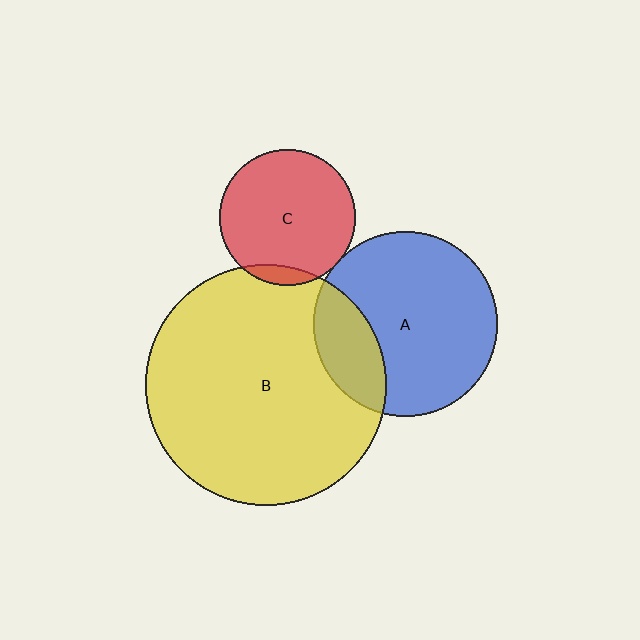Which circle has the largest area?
Circle B (yellow).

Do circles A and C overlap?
Yes.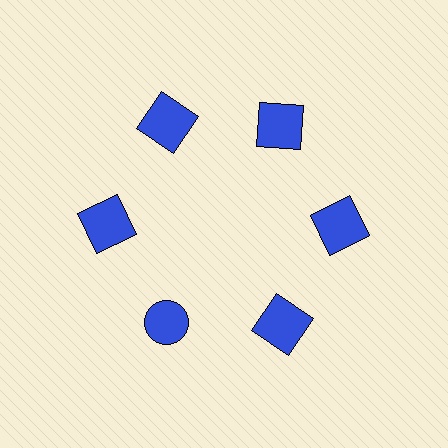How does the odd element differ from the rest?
It has a different shape: circle instead of square.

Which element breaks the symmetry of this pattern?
The blue circle at roughly the 7 o'clock position breaks the symmetry. All other shapes are blue squares.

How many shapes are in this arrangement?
There are 6 shapes arranged in a ring pattern.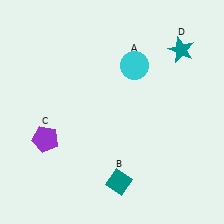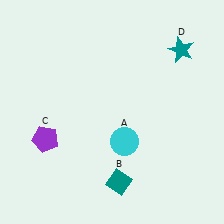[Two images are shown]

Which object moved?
The cyan circle (A) moved down.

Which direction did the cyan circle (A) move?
The cyan circle (A) moved down.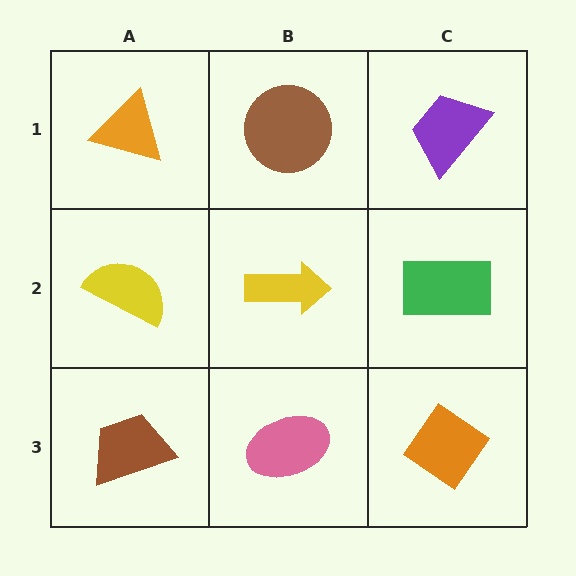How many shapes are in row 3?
3 shapes.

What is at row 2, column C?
A green rectangle.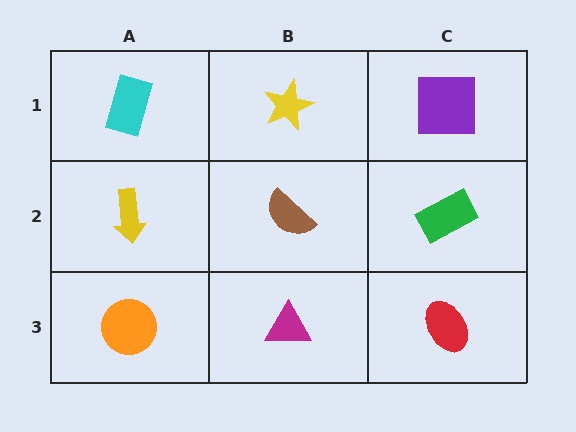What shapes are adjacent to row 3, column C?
A green rectangle (row 2, column C), a magenta triangle (row 3, column B).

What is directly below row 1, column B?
A brown semicircle.